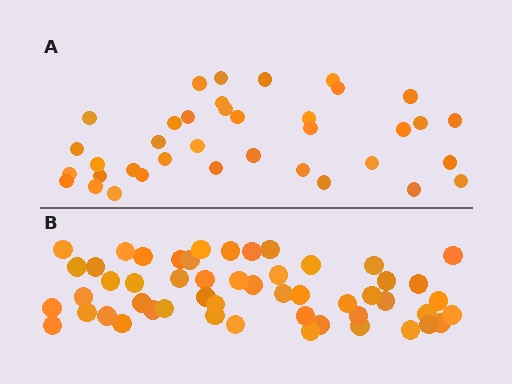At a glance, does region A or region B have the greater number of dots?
Region B (the bottom region) has more dots.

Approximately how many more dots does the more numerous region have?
Region B has approximately 15 more dots than region A.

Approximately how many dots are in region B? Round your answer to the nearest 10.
About 50 dots. (The exact count is 52, which rounds to 50.)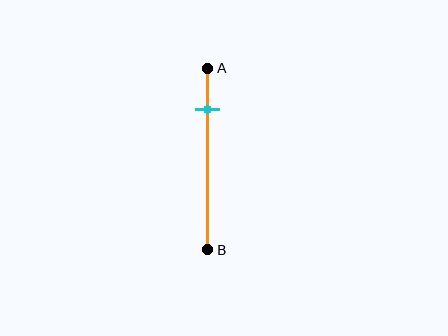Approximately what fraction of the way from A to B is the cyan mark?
The cyan mark is approximately 25% of the way from A to B.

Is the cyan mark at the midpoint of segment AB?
No, the mark is at about 25% from A, not at the 50% midpoint.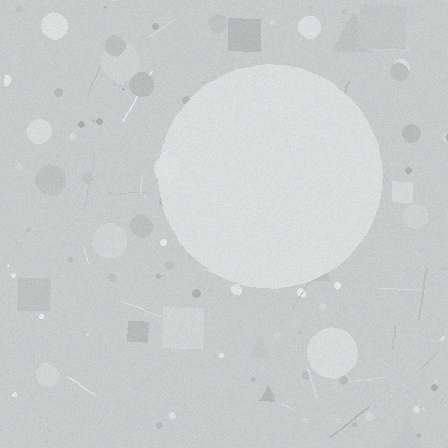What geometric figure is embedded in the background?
A circle is embedded in the background.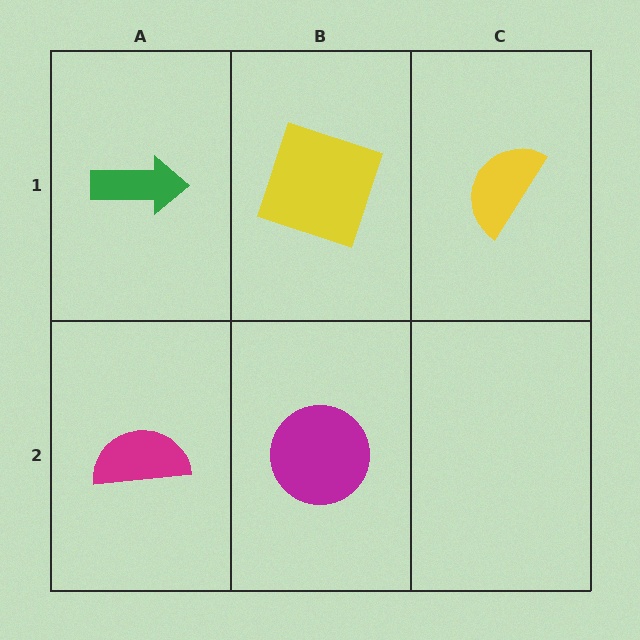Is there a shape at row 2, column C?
No, that cell is empty.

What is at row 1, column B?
A yellow square.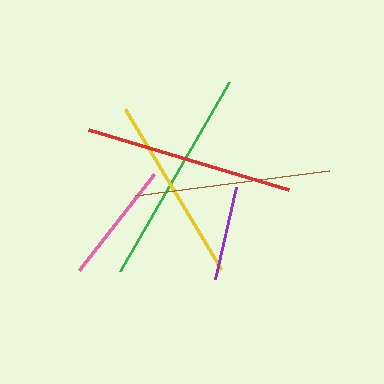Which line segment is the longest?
The green line is the longest at approximately 219 pixels.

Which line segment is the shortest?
The purple line is the shortest at approximately 94 pixels.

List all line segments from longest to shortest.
From longest to shortest: green, red, brown, yellow, pink, purple.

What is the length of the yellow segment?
The yellow segment is approximately 187 pixels long.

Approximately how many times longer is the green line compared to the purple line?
The green line is approximately 2.3 times the length of the purple line.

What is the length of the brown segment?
The brown segment is approximately 195 pixels long.